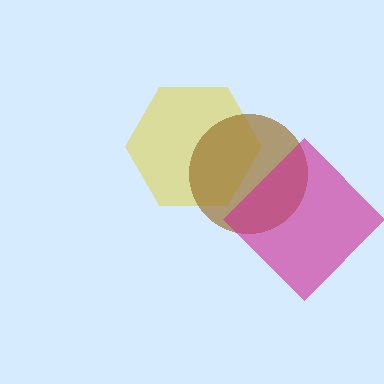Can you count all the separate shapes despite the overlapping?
Yes, there are 3 separate shapes.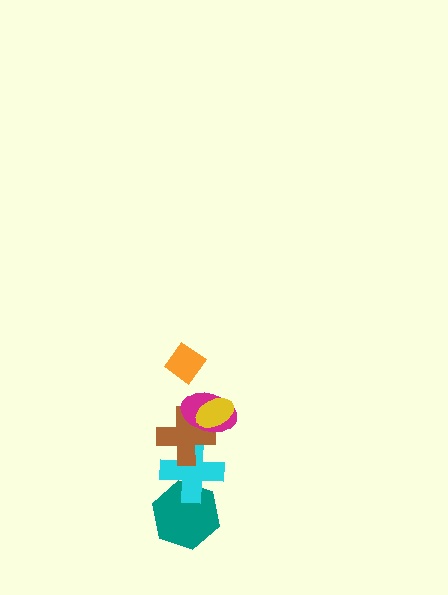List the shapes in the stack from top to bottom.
From top to bottom: the orange diamond, the yellow ellipse, the magenta ellipse, the brown cross, the cyan cross, the teal hexagon.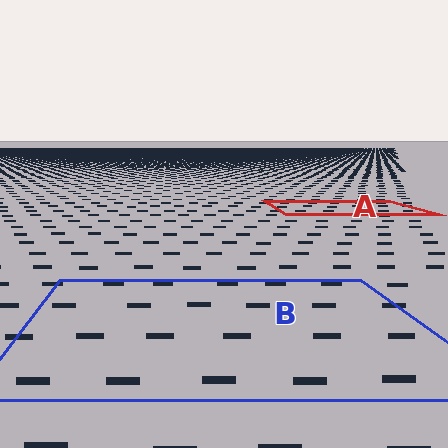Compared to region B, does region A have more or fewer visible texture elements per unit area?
Region A has more texture elements per unit area — they are packed more densely because it is farther away.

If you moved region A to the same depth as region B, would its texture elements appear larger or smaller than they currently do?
They would appear larger. At a closer depth, the same texture elements are projected at a bigger on-screen size.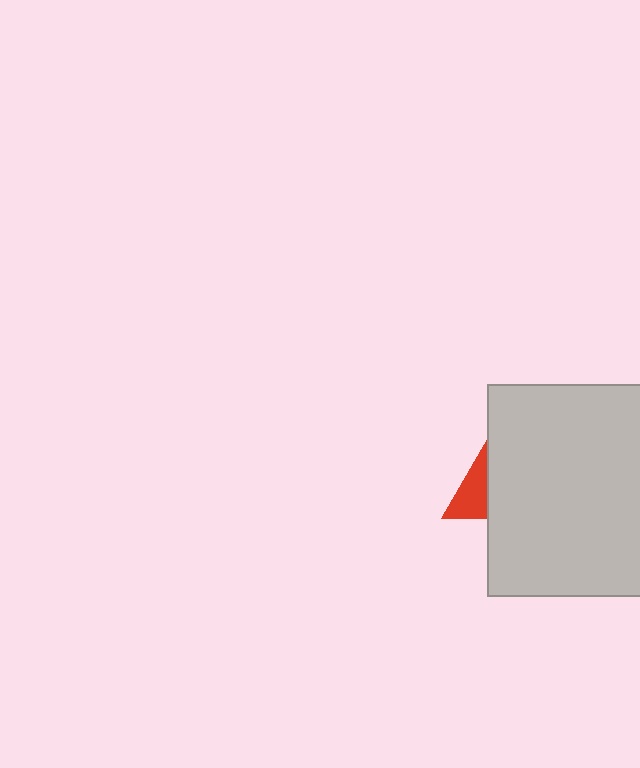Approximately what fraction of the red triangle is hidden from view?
Roughly 68% of the red triangle is hidden behind the light gray rectangle.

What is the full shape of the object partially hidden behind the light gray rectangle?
The partially hidden object is a red triangle.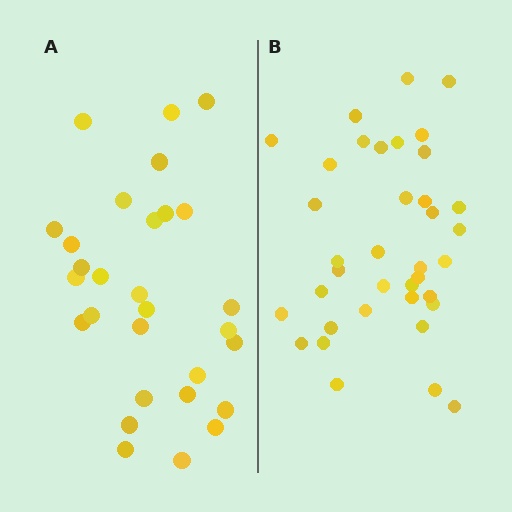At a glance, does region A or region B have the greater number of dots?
Region B (the right region) has more dots.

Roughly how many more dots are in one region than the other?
Region B has roughly 8 or so more dots than region A.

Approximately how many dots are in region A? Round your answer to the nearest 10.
About 30 dots. (The exact count is 29, which rounds to 30.)